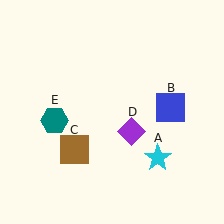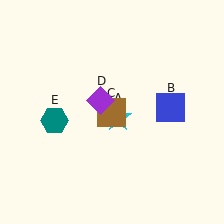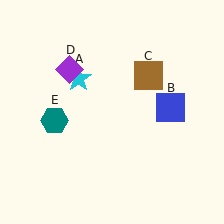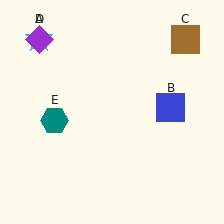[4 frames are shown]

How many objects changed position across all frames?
3 objects changed position: cyan star (object A), brown square (object C), purple diamond (object D).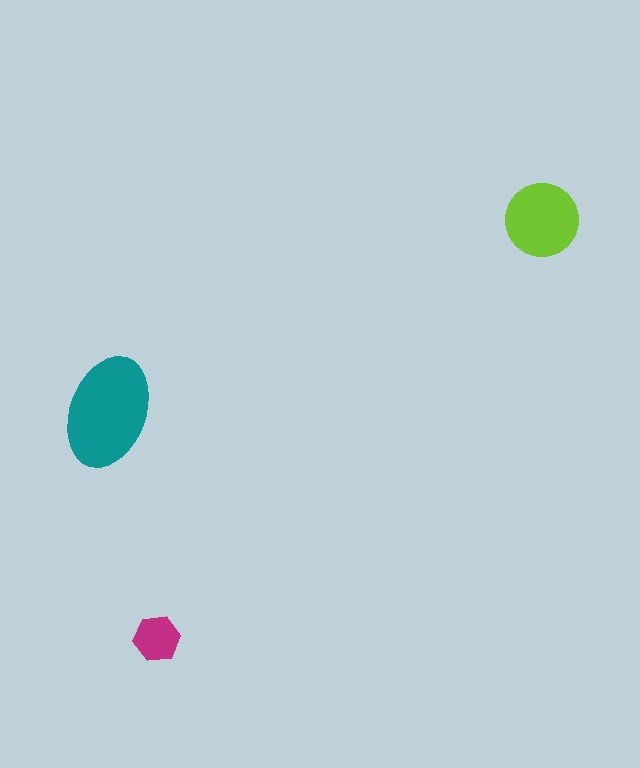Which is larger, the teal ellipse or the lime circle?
The teal ellipse.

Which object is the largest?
The teal ellipse.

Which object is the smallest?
The magenta hexagon.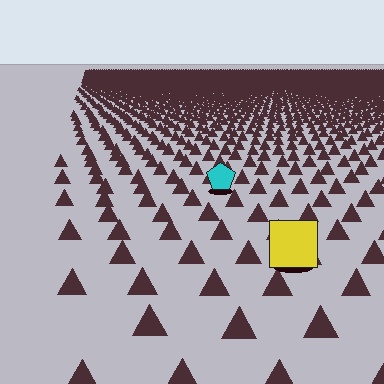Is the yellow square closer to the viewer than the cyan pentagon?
Yes. The yellow square is closer — you can tell from the texture gradient: the ground texture is coarser near it.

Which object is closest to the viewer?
The yellow square is closest. The texture marks near it are larger and more spread out.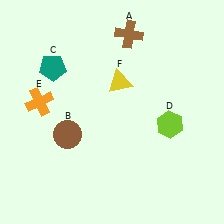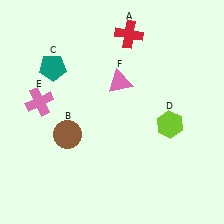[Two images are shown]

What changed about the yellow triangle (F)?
In Image 1, F is yellow. In Image 2, it changed to pink.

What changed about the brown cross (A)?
In Image 1, A is brown. In Image 2, it changed to red.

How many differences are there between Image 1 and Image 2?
There are 3 differences between the two images.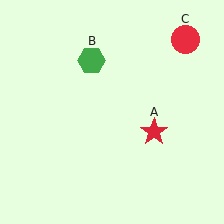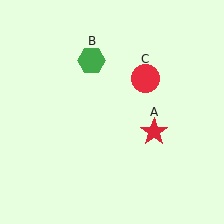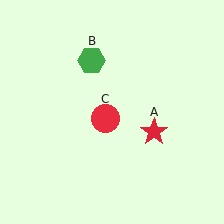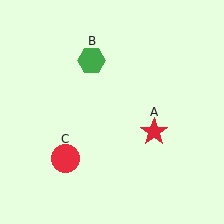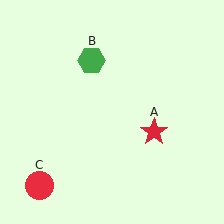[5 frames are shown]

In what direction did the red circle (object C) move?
The red circle (object C) moved down and to the left.